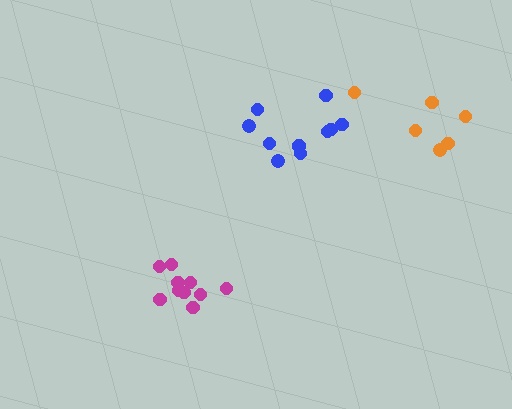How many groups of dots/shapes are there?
There are 3 groups.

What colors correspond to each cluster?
The clusters are colored: blue, magenta, orange.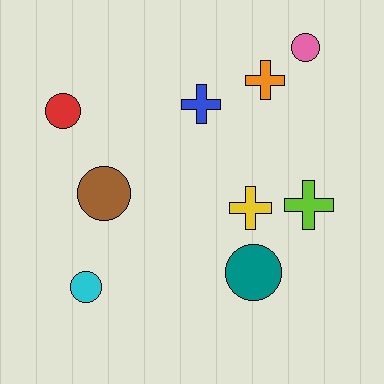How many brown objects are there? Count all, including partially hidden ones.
There is 1 brown object.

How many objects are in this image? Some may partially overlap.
There are 9 objects.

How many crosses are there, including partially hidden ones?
There are 4 crosses.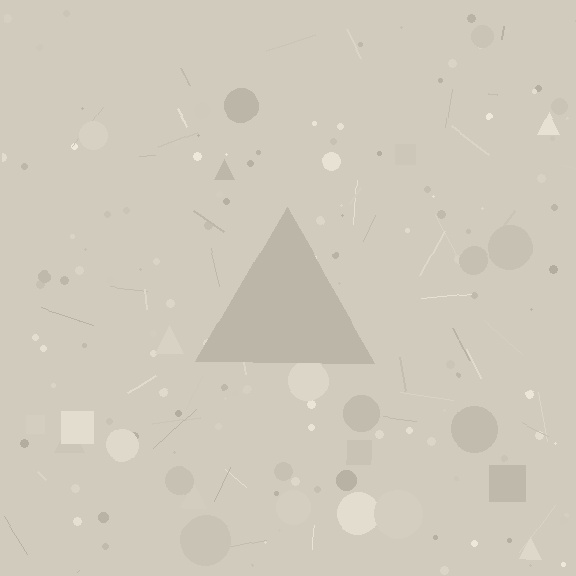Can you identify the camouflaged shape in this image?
The camouflaged shape is a triangle.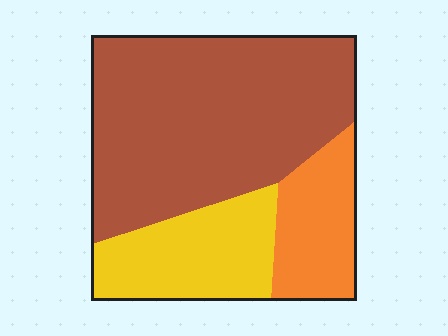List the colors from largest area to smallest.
From largest to smallest: brown, yellow, orange.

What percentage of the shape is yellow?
Yellow takes up between a sixth and a third of the shape.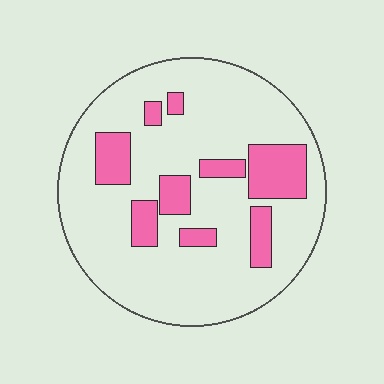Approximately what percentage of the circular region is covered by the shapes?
Approximately 20%.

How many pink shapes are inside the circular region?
9.